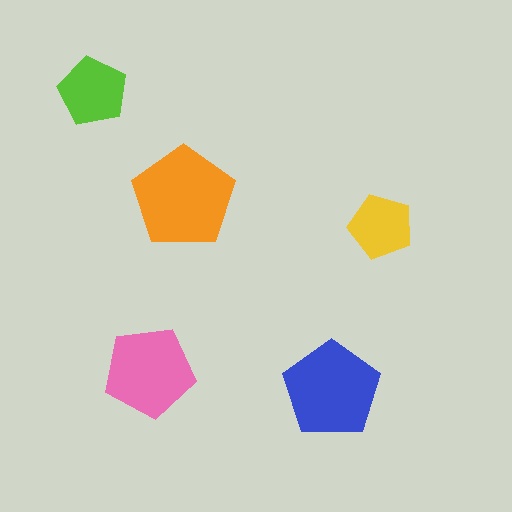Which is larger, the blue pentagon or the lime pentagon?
The blue one.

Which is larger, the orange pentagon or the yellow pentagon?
The orange one.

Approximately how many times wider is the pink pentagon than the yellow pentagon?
About 1.5 times wider.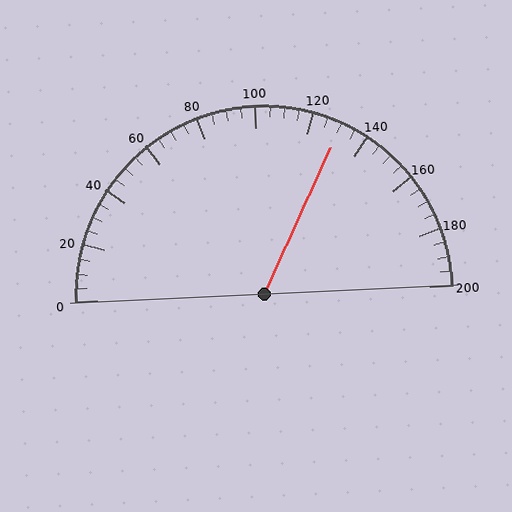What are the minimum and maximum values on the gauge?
The gauge ranges from 0 to 200.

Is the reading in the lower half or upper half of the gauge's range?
The reading is in the upper half of the range (0 to 200).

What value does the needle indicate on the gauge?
The needle indicates approximately 130.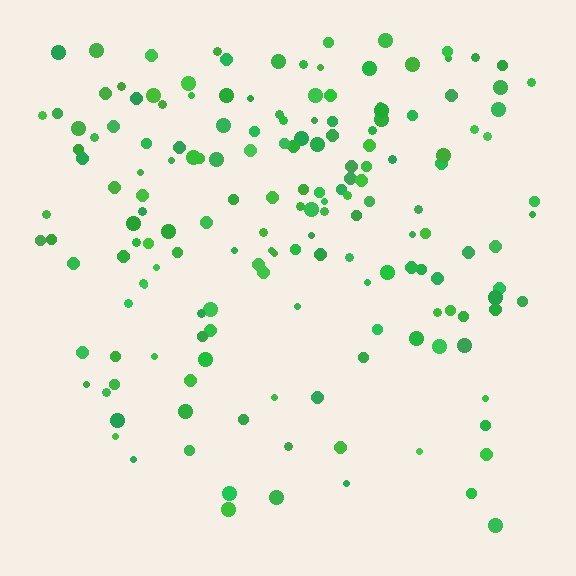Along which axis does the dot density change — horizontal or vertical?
Vertical.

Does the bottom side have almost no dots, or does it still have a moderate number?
Still a moderate number, just noticeably fewer than the top.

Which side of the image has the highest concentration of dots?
The top.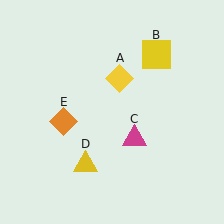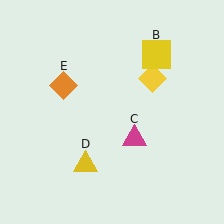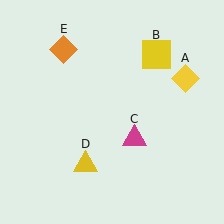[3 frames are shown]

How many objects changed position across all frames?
2 objects changed position: yellow diamond (object A), orange diamond (object E).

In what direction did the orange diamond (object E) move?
The orange diamond (object E) moved up.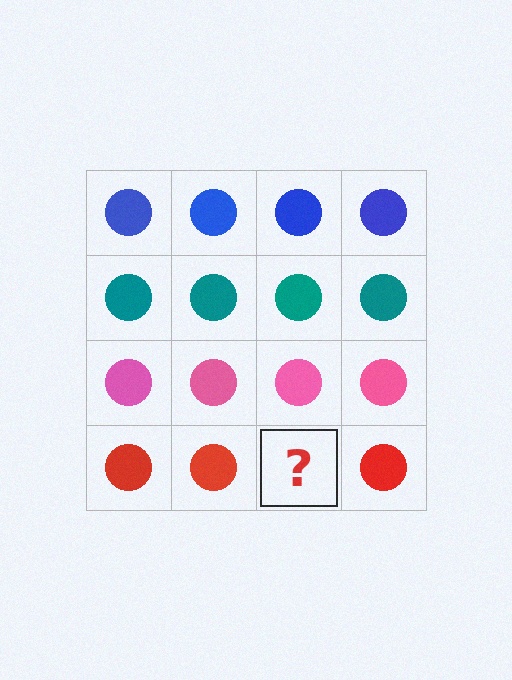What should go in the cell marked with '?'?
The missing cell should contain a red circle.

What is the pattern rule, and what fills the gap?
The rule is that each row has a consistent color. The gap should be filled with a red circle.